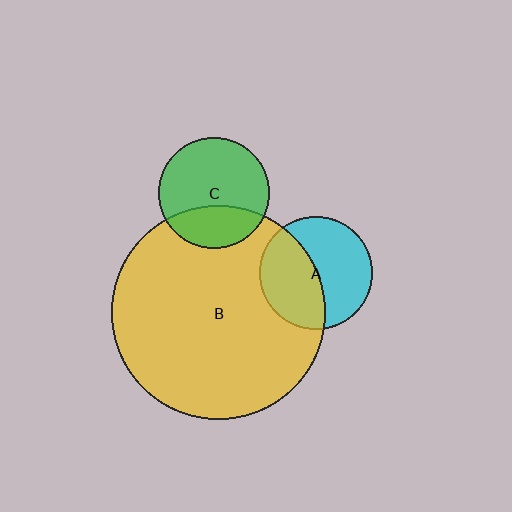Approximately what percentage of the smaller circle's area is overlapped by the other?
Approximately 45%.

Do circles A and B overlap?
Yes.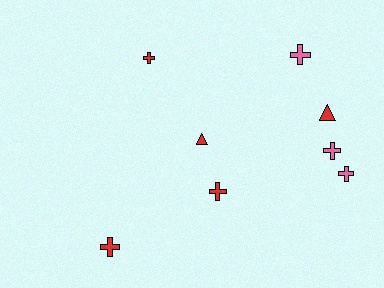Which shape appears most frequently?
Cross, with 6 objects.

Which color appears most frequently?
Red, with 5 objects.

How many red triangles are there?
There are 2 red triangles.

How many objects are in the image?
There are 8 objects.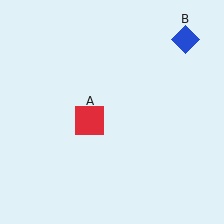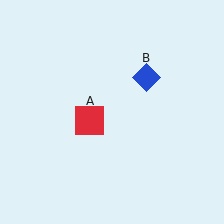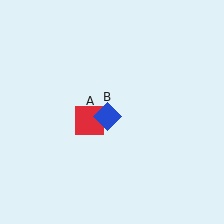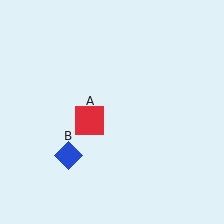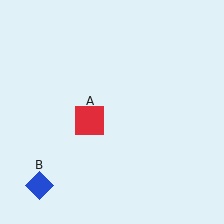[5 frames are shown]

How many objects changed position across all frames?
1 object changed position: blue diamond (object B).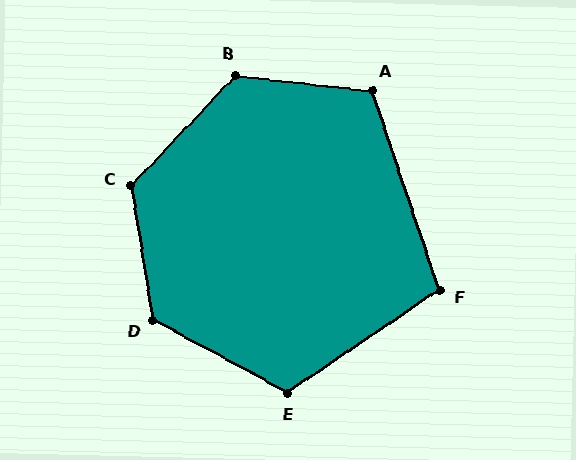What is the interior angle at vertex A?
Approximately 115 degrees (obtuse).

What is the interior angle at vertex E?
Approximately 118 degrees (obtuse).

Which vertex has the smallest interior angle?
F, at approximately 106 degrees.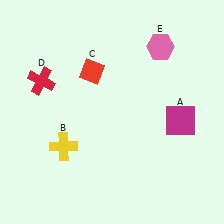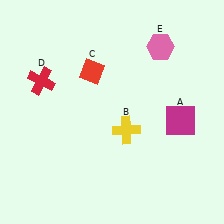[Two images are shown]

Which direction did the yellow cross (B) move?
The yellow cross (B) moved right.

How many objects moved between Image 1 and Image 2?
1 object moved between the two images.